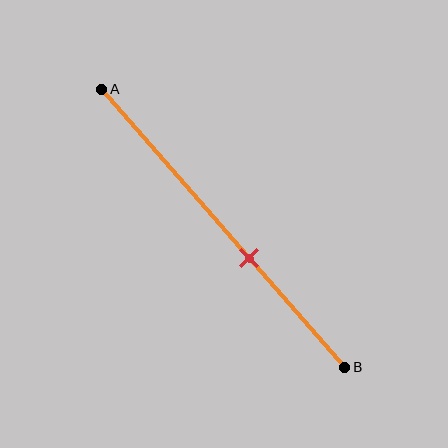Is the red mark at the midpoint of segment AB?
No, the mark is at about 60% from A, not at the 50% midpoint.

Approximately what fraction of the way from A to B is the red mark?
The red mark is approximately 60% of the way from A to B.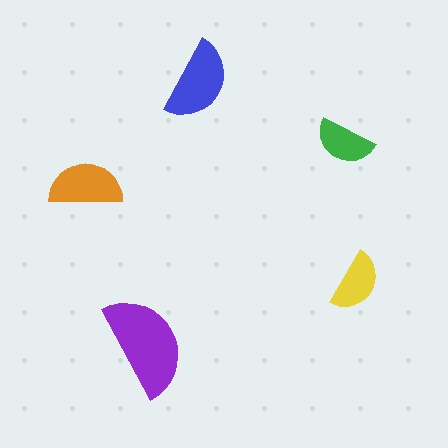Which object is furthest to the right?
The yellow semicircle is rightmost.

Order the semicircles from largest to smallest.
the purple one, the blue one, the orange one, the yellow one, the green one.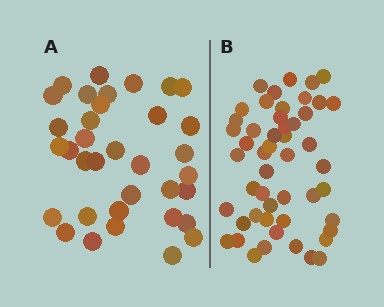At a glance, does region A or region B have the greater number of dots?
Region B (the right region) has more dots.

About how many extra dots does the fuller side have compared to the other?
Region B has approximately 15 more dots than region A.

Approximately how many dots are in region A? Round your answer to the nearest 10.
About 40 dots. (The exact count is 35, which rounds to 40.)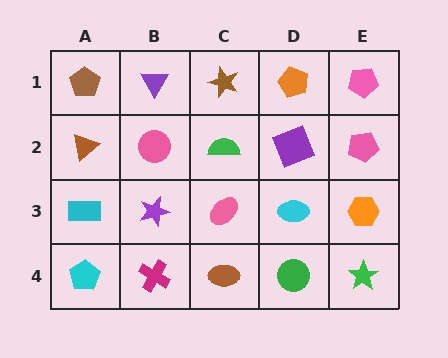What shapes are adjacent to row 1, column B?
A pink circle (row 2, column B), a brown pentagon (row 1, column A), a brown star (row 1, column C).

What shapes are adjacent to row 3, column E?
A pink pentagon (row 2, column E), a green star (row 4, column E), a cyan ellipse (row 3, column D).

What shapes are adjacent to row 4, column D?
A cyan ellipse (row 3, column D), a brown ellipse (row 4, column C), a green star (row 4, column E).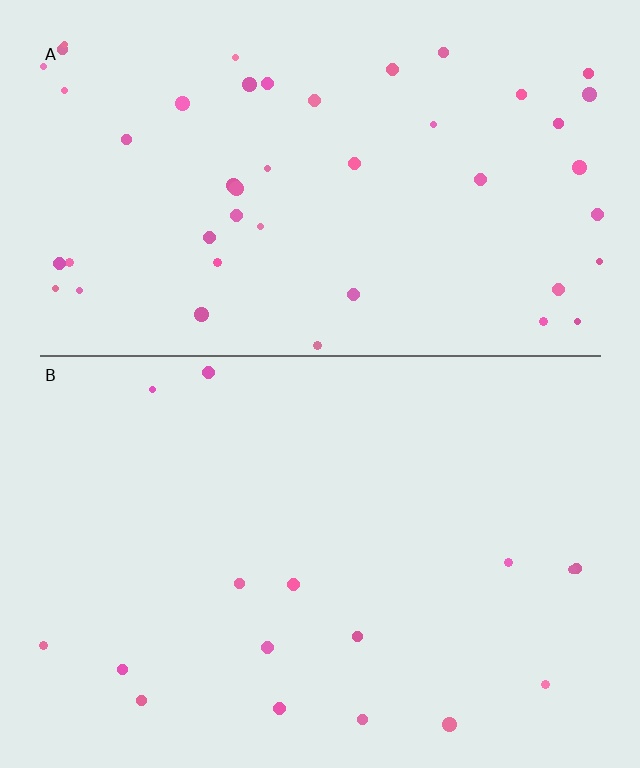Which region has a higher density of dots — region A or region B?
A (the top).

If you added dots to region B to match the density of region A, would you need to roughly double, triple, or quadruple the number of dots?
Approximately triple.